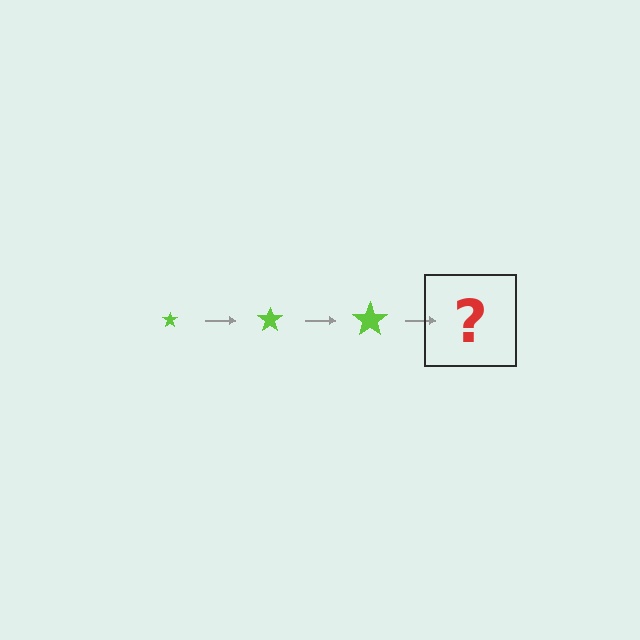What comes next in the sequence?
The next element should be a lime star, larger than the previous one.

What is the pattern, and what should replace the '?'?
The pattern is that the star gets progressively larger each step. The '?' should be a lime star, larger than the previous one.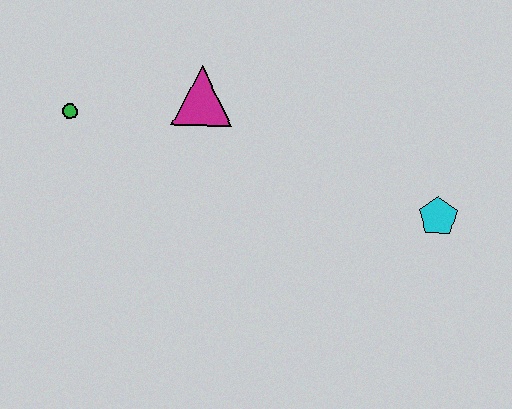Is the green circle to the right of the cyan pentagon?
No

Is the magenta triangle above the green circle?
Yes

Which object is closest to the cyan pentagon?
The magenta triangle is closest to the cyan pentagon.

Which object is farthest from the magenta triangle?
The cyan pentagon is farthest from the magenta triangle.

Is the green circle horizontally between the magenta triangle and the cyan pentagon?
No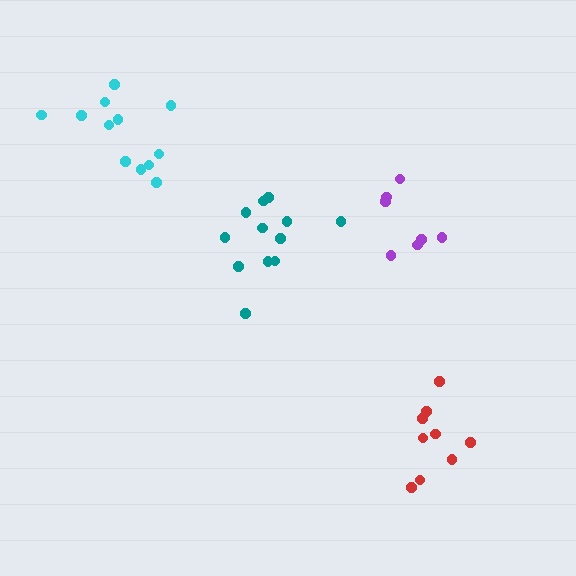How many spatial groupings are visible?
There are 4 spatial groupings.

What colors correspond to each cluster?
The clusters are colored: purple, red, cyan, teal.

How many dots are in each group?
Group 1: 7 dots, Group 2: 9 dots, Group 3: 12 dots, Group 4: 12 dots (40 total).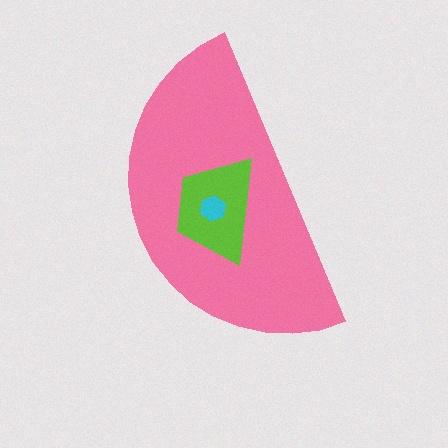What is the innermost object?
The cyan hexagon.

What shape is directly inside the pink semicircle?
The lime trapezoid.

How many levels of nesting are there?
3.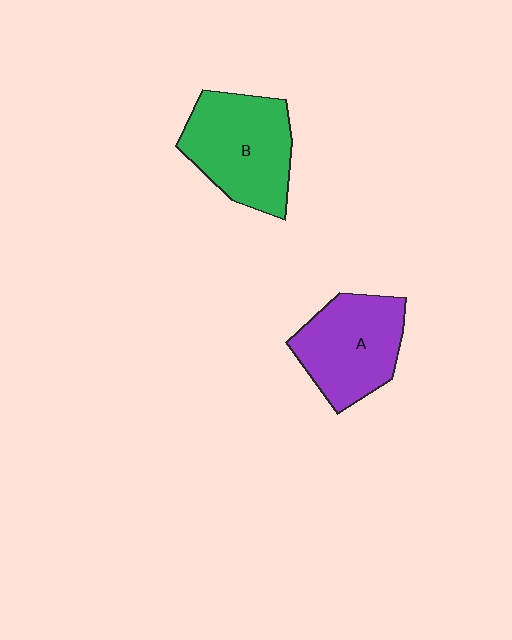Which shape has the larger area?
Shape B (green).